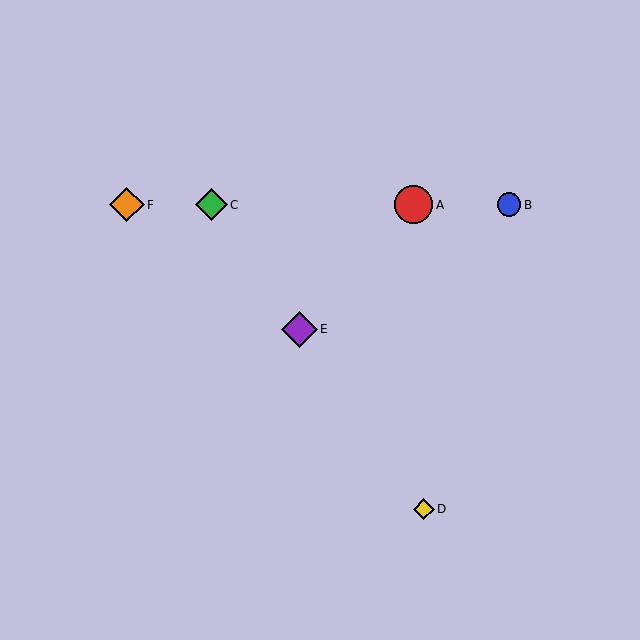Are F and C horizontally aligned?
Yes, both are at y≈205.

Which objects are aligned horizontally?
Objects A, B, C, F are aligned horizontally.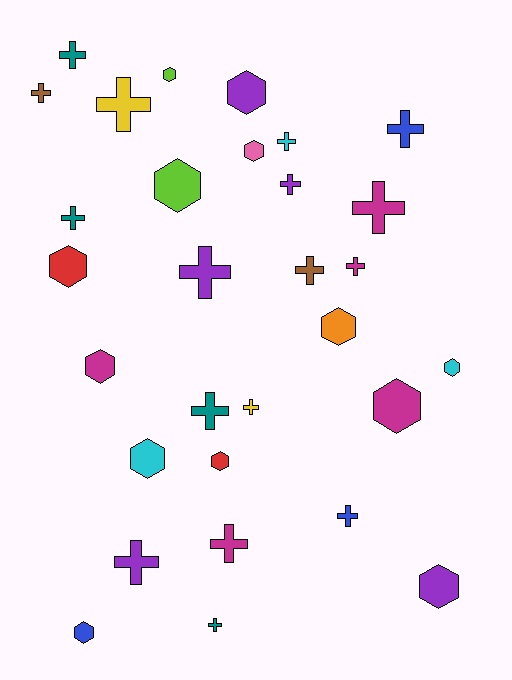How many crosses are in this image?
There are 17 crosses.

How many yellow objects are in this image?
There are 2 yellow objects.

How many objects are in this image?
There are 30 objects.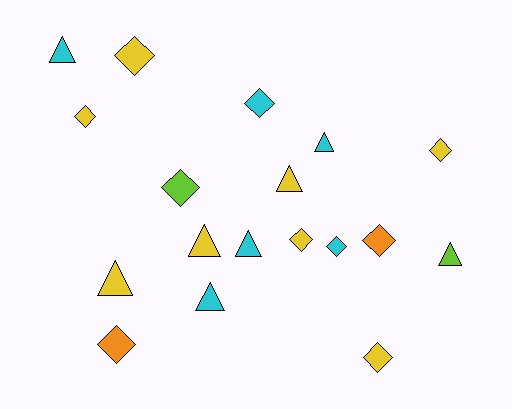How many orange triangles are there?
There are no orange triangles.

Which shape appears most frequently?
Diamond, with 10 objects.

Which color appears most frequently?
Yellow, with 8 objects.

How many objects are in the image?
There are 18 objects.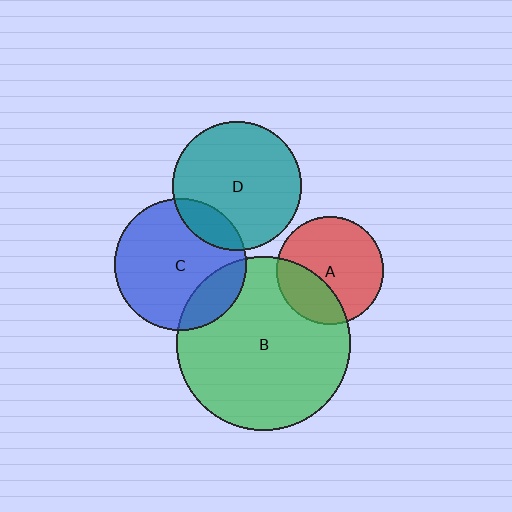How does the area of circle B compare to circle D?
Approximately 1.8 times.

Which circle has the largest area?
Circle B (green).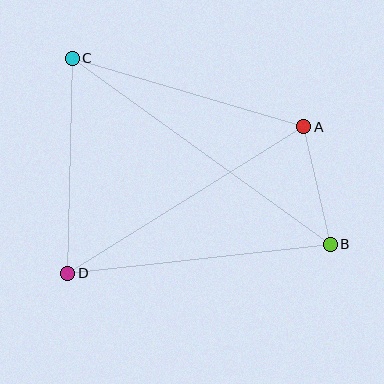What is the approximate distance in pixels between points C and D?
The distance between C and D is approximately 215 pixels.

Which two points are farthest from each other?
Points B and C are farthest from each other.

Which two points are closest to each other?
Points A and B are closest to each other.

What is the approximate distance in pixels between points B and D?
The distance between B and D is approximately 264 pixels.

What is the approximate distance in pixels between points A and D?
The distance between A and D is approximately 278 pixels.